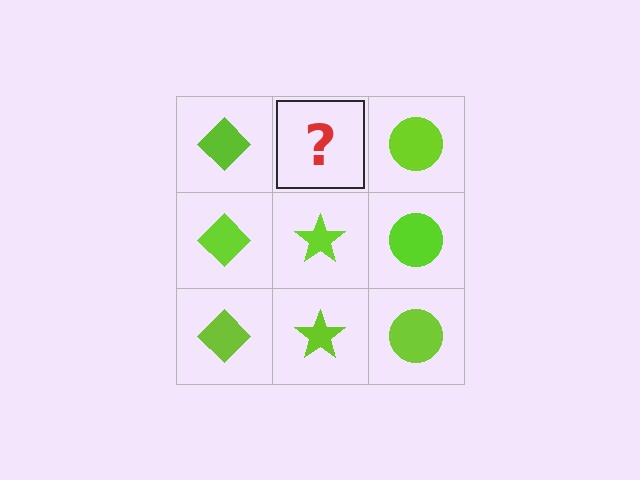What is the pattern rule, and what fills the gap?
The rule is that each column has a consistent shape. The gap should be filled with a lime star.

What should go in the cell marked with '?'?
The missing cell should contain a lime star.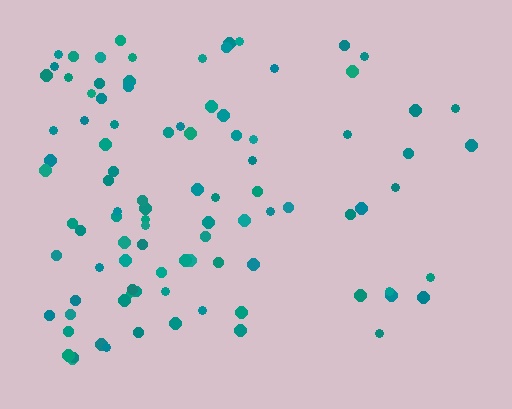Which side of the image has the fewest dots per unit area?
The right.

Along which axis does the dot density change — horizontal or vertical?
Horizontal.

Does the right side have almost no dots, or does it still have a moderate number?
Still a moderate number, just noticeably fewer than the left.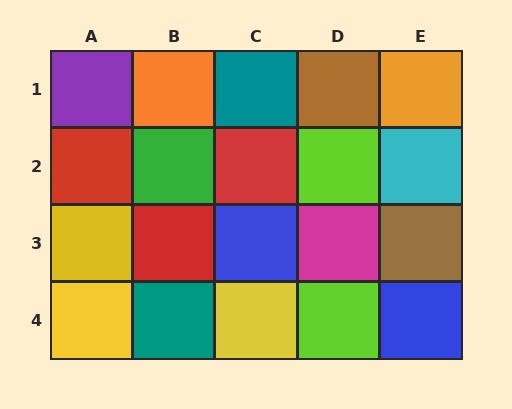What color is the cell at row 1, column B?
Orange.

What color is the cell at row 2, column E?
Cyan.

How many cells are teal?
2 cells are teal.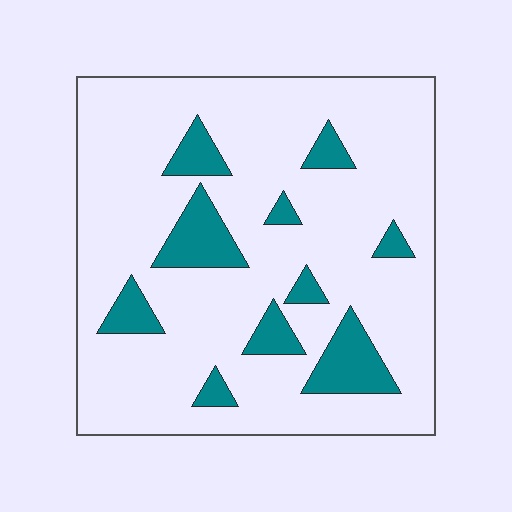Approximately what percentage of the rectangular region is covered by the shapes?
Approximately 15%.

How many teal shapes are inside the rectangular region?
10.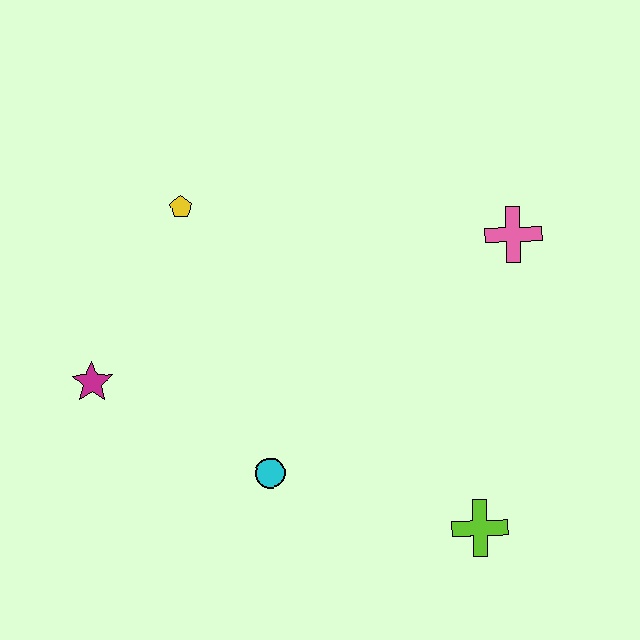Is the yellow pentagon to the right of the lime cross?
No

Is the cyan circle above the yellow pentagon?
No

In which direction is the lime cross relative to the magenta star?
The lime cross is to the right of the magenta star.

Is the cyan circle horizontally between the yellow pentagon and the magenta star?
No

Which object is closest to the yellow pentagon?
The magenta star is closest to the yellow pentagon.